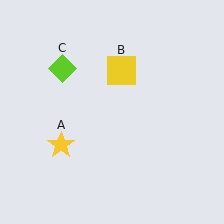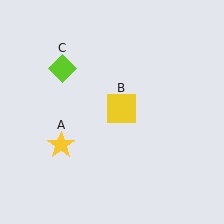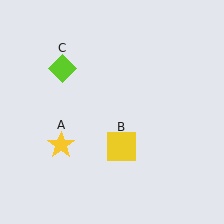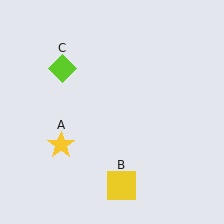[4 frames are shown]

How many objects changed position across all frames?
1 object changed position: yellow square (object B).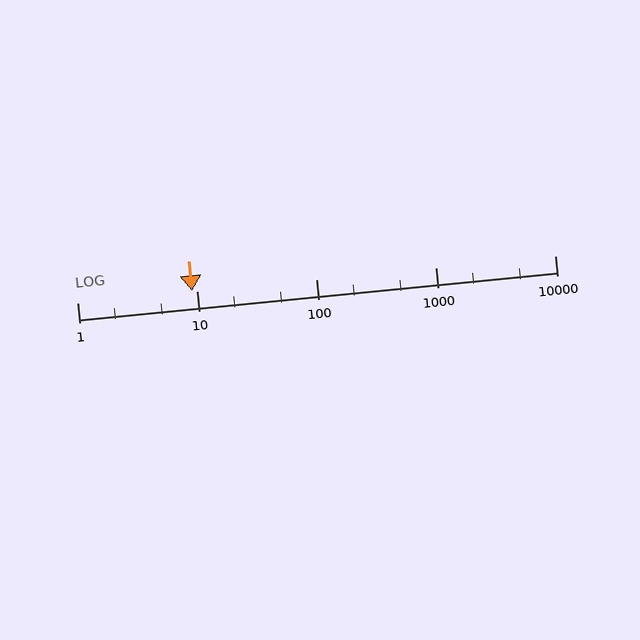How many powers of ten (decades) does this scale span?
The scale spans 4 decades, from 1 to 10000.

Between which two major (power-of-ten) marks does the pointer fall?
The pointer is between 1 and 10.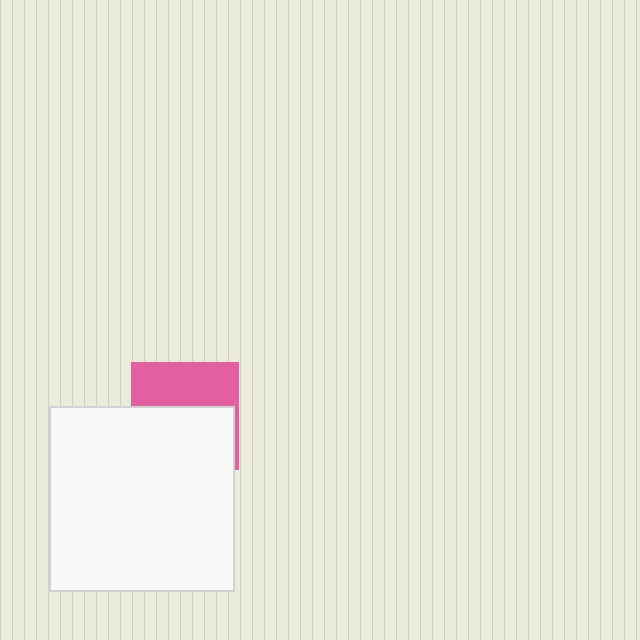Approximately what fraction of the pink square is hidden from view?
Roughly 57% of the pink square is hidden behind the white square.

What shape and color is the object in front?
The object in front is a white square.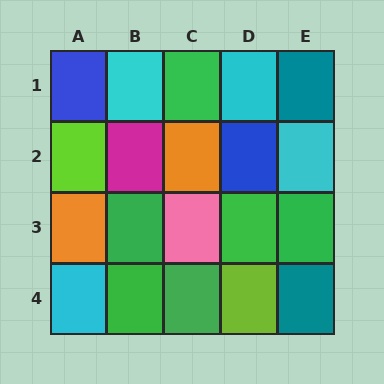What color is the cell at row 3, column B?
Green.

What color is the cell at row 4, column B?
Green.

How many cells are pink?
1 cell is pink.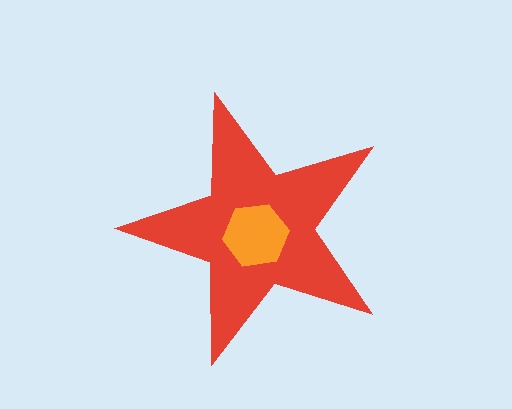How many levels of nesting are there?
2.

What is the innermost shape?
The orange hexagon.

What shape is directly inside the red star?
The orange hexagon.